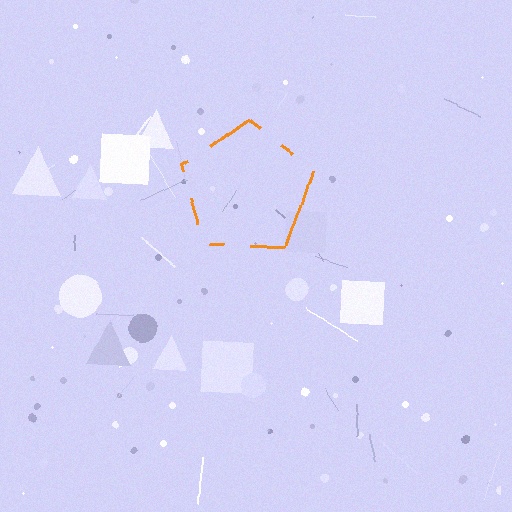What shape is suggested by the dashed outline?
The dashed outline suggests a pentagon.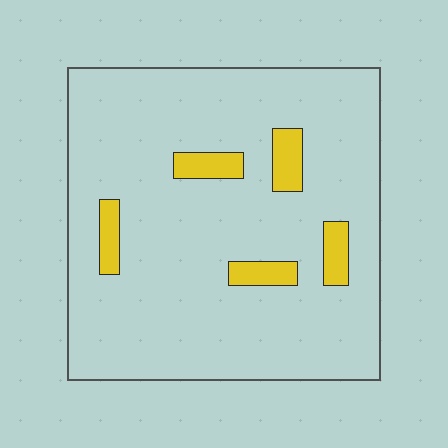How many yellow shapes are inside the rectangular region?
5.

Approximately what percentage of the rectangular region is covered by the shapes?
Approximately 10%.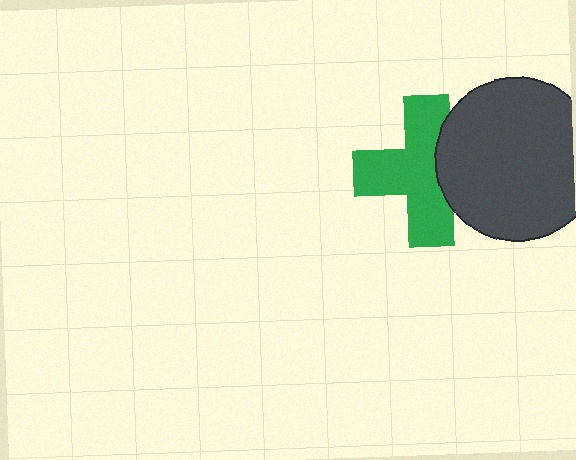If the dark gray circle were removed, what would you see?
You would see the complete green cross.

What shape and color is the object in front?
The object in front is a dark gray circle.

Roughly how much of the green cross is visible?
Most of it is visible (roughly 70%).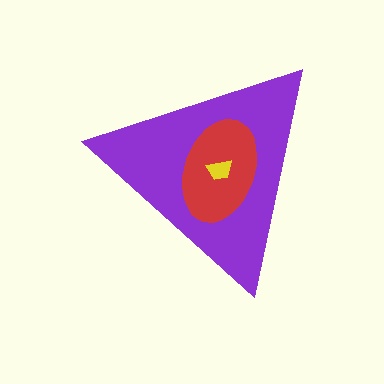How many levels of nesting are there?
3.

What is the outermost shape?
The purple triangle.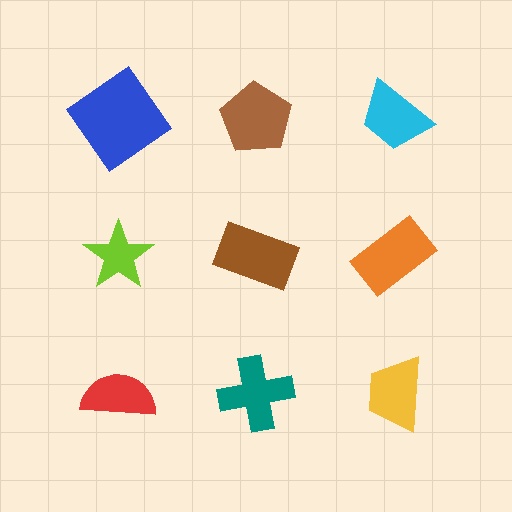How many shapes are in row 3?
3 shapes.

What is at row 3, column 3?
A yellow trapezoid.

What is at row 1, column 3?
A cyan trapezoid.